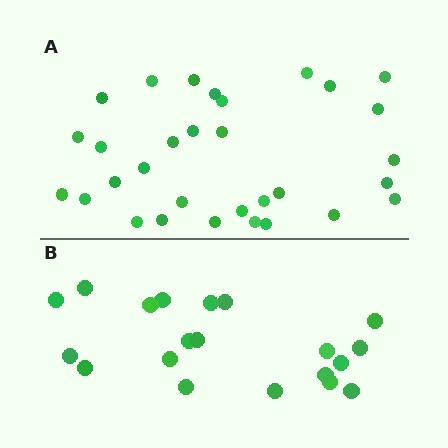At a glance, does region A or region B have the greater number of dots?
Region A (the top region) has more dots.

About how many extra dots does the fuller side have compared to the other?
Region A has roughly 12 or so more dots than region B.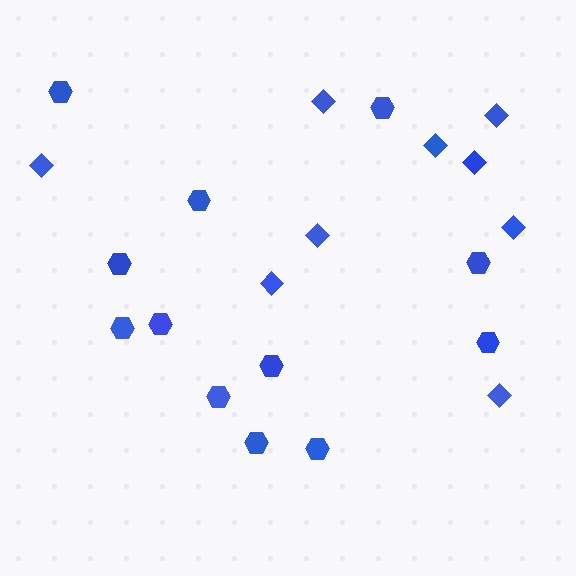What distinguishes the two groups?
There are 2 groups: one group of hexagons (12) and one group of diamonds (9).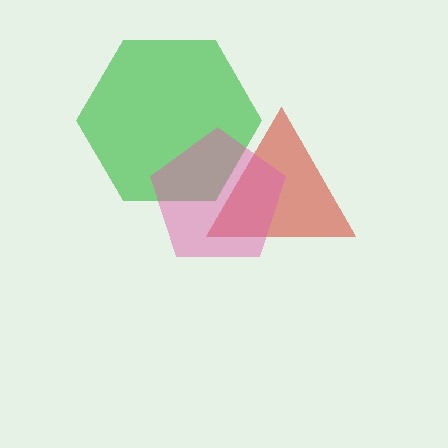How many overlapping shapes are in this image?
There are 3 overlapping shapes in the image.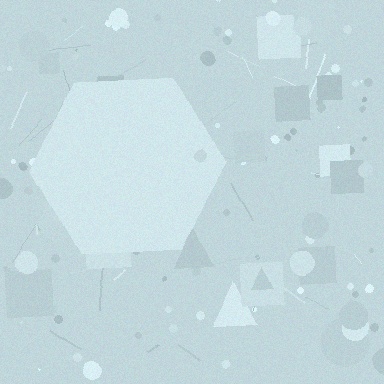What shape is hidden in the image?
A hexagon is hidden in the image.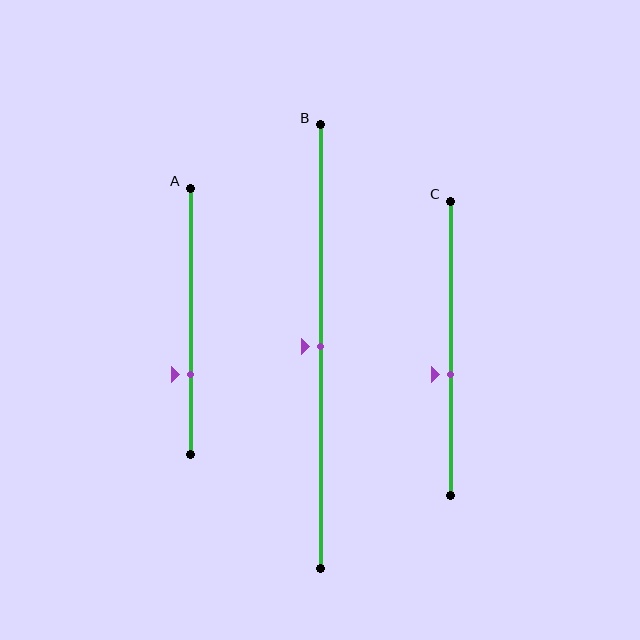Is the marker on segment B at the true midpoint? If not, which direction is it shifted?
Yes, the marker on segment B is at the true midpoint.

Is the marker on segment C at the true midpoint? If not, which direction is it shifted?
No, the marker on segment C is shifted downward by about 9% of the segment length.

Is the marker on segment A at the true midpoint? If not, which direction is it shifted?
No, the marker on segment A is shifted downward by about 20% of the segment length.